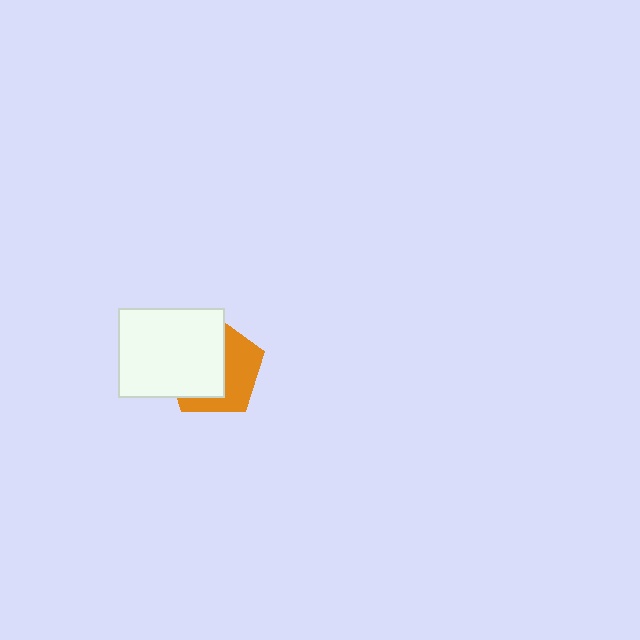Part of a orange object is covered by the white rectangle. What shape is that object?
It is a pentagon.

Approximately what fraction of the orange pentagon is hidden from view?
Roughly 57% of the orange pentagon is hidden behind the white rectangle.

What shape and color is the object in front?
The object in front is a white rectangle.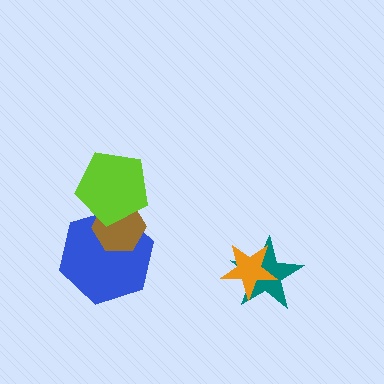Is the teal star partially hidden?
Yes, it is partially covered by another shape.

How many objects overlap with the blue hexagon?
2 objects overlap with the blue hexagon.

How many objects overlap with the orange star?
1 object overlaps with the orange star.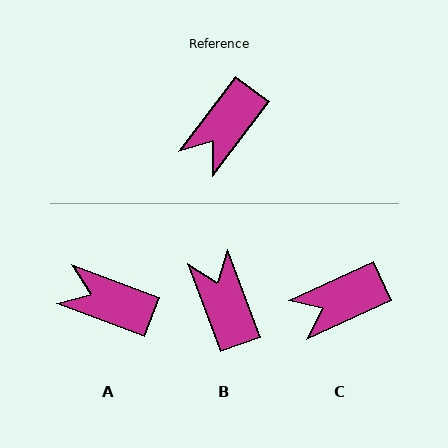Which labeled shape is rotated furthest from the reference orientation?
B, about 123 degrees away.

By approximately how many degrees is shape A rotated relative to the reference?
Approximately 74 degrees clockwise.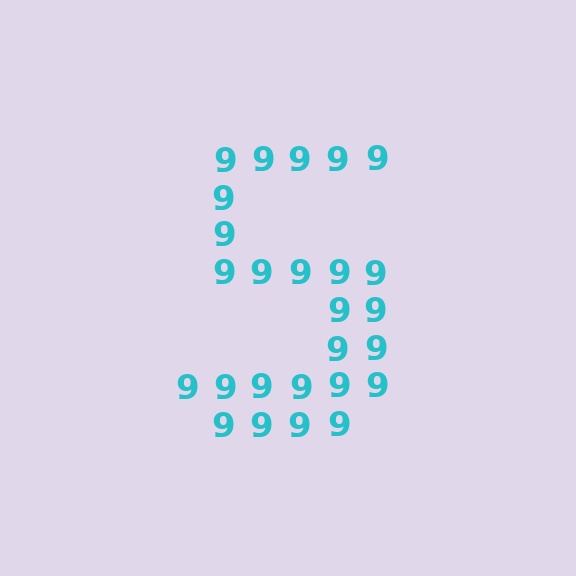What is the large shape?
The large shape is the digit 5.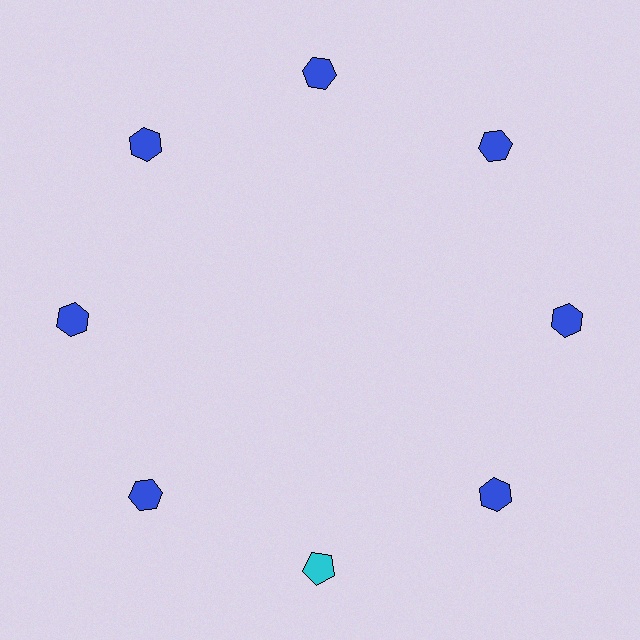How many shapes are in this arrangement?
There are 8 shapes arranged in a ring pattern.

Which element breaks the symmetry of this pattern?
The cyan pentagon at roughly the 6 o'clock position breaks the symmetry. All other shapes are blue hexagons.